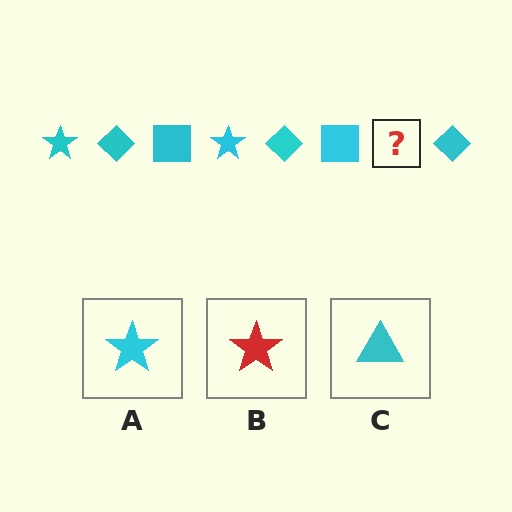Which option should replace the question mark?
Option A.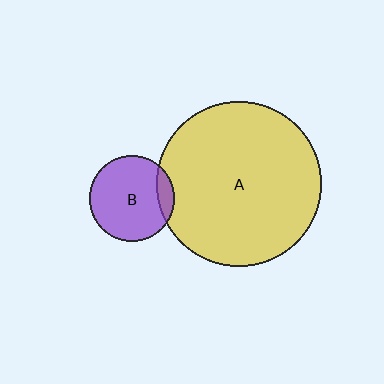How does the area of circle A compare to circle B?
Approximately 3.7 times.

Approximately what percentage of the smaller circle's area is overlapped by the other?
Approximately 10%.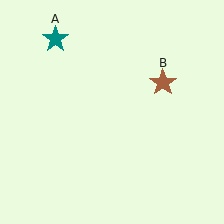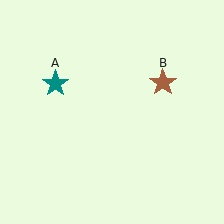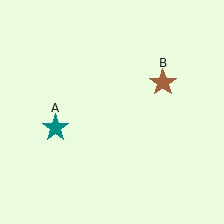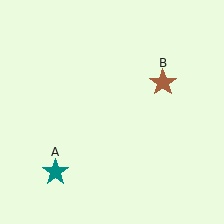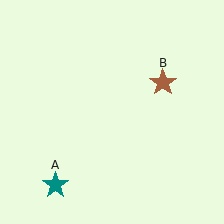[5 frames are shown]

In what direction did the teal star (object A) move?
The teal star (object A) moved down.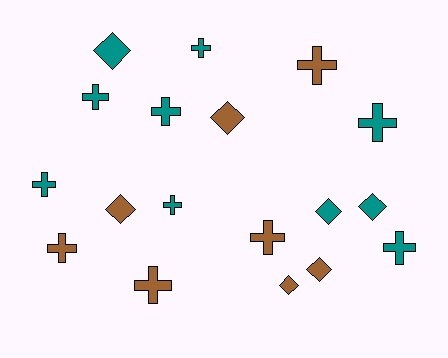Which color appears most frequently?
Teal, with 10 objects.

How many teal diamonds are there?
There are 3 teal diamonds.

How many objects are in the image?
There are 18 objects.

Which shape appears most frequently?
Cross, with 11 objects.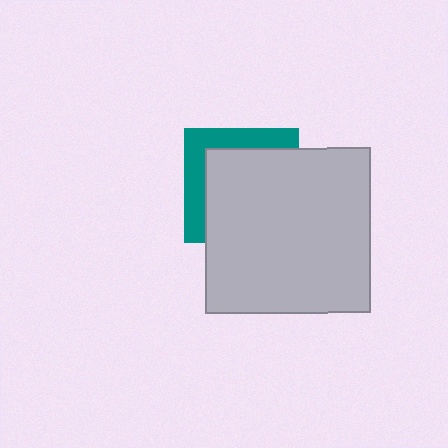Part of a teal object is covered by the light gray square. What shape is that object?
It is a square.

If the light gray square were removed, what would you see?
You would see the complete teal square.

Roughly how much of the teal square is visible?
A small part of it is visible (roughly 33%).